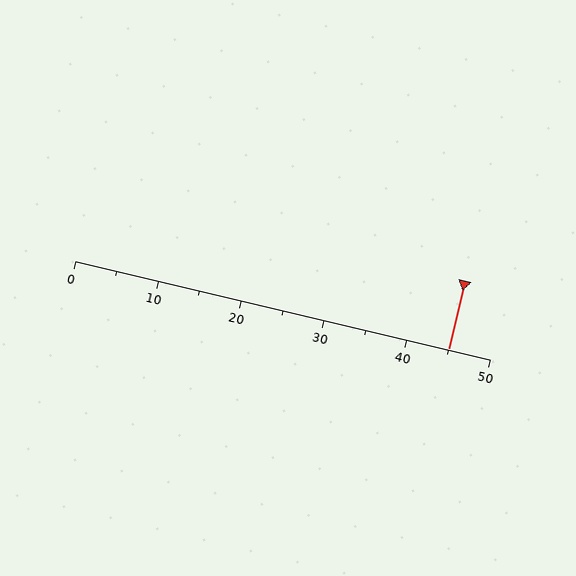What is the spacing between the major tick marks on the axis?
The major ticks are spaced 10 apart.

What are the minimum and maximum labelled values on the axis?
The axis runs from 0 to 50.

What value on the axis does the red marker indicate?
The marker indicates approximately 45.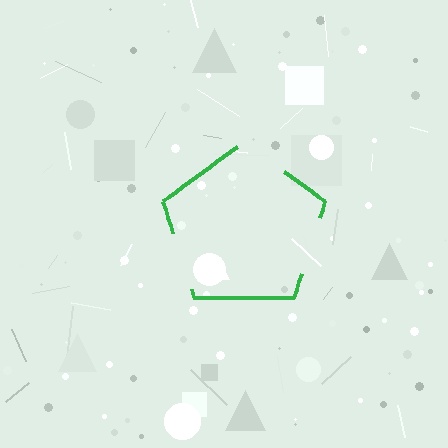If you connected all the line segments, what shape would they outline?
They would outline a pentagon.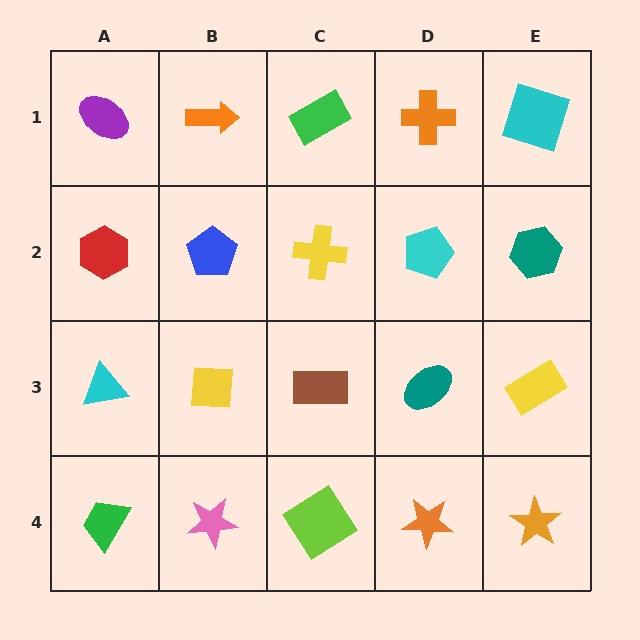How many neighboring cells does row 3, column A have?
3.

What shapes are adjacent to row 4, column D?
A teal ellipse (row 3, column D), a lime diamond (row 4, column C), an orange star (row 4, column E).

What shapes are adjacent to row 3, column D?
A cyan pentagon (row 2, column D), an orange star (row 4, column D), a brown rectangle (row 3, column C), a yellow rectangle (row 3, column E).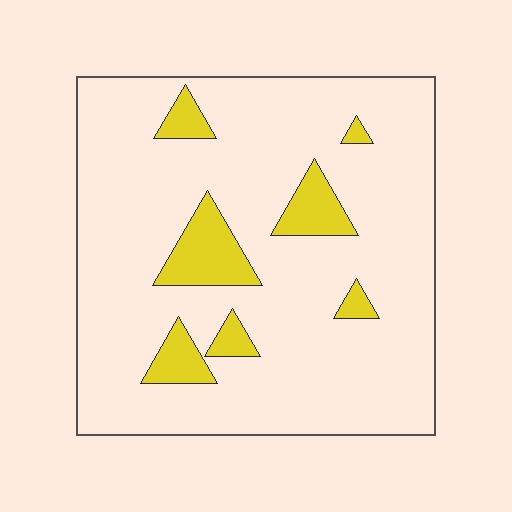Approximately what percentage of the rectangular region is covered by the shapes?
Approximately 15%.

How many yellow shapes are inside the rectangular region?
7.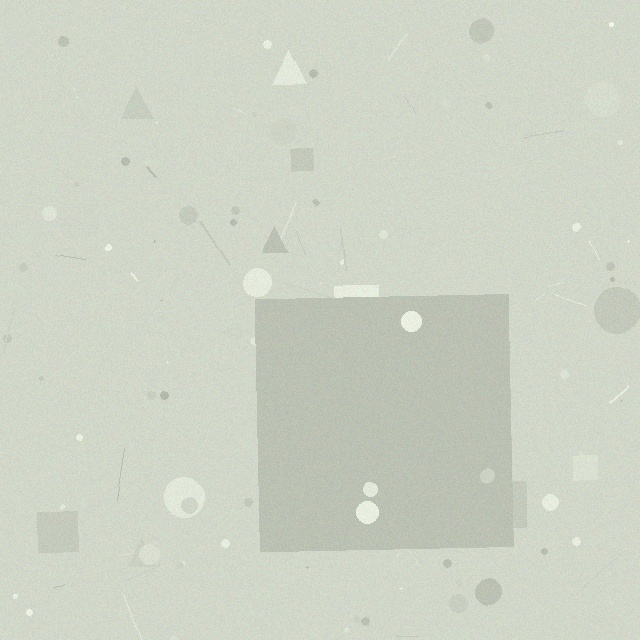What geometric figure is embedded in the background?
A square is embedded in the background.